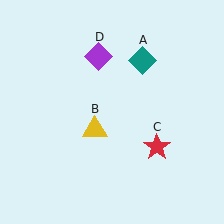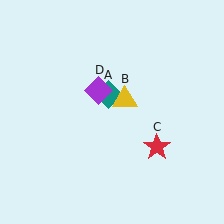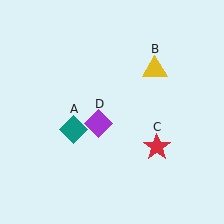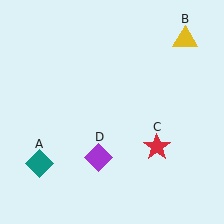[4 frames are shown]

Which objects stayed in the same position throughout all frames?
Red star (object C) remained stationary.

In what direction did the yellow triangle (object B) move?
The yellow triangle (object B) moved up and to the right.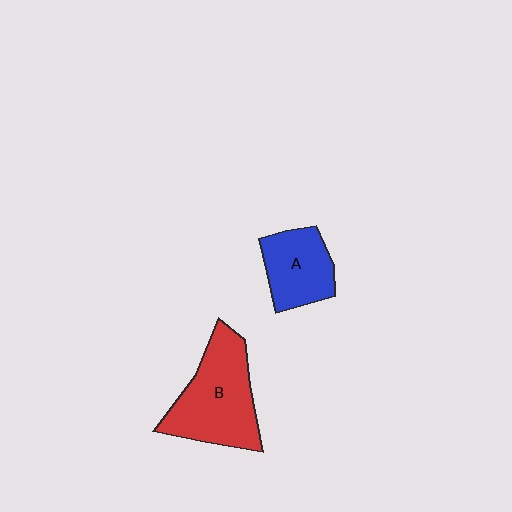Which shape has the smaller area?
Shape A (blue).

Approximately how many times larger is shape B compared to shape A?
Approximately 1.6 times.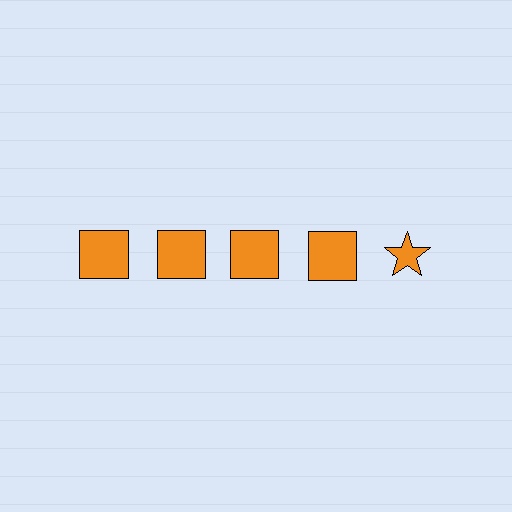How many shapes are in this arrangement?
There are 5 shapes arranged in a grid pattern.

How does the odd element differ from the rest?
It has a different shape: star instead of square.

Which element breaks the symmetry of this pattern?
The orange star in the top row, rightmost column breaks the symmetry. All other shapes are orange squares.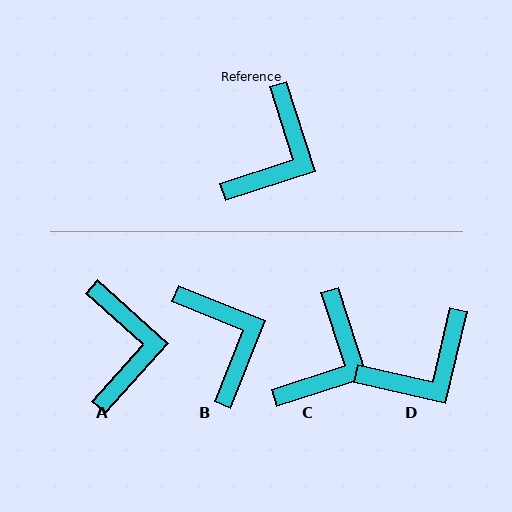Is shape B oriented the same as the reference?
No, it is off by about 50 degrees.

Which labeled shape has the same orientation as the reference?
C.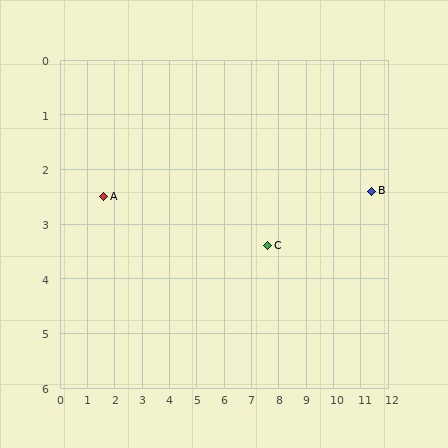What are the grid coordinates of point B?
Point B is at approximately (11.4, 2.4).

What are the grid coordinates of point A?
Point A is at approximately (1.6, 2.5).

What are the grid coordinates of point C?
Point C is at approximately (7.6, 3.4).